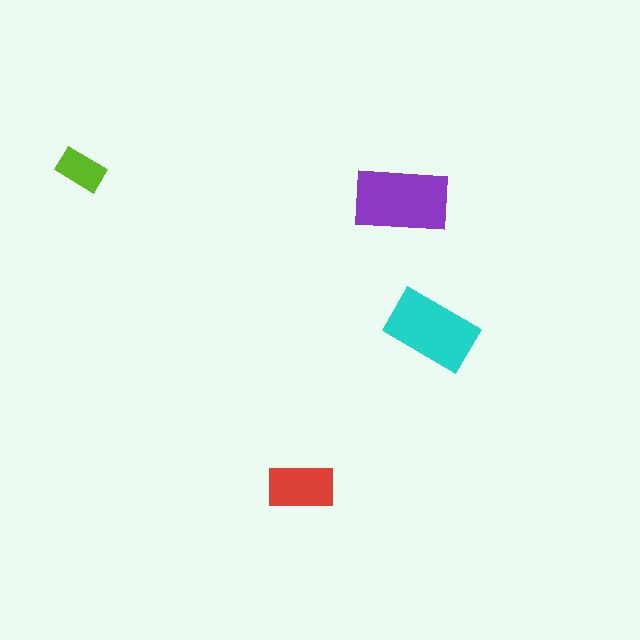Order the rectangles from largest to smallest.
the purple one, the cyan one, the red one, the lime one.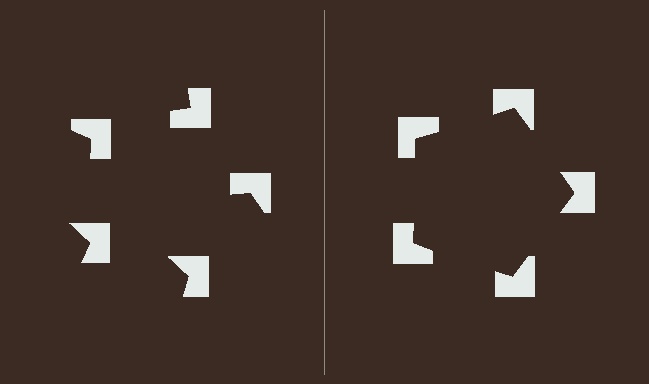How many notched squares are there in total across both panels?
10 — 5 on each side.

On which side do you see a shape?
An illusory pentagon appears on the right side. On the left side the wedge cuts are rotated, so no coherent shape forms.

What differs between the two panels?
The notched squares are positioned identically on both sides; only the wedge orientations differ. On the right they align to a pentagon; on the left they are misaligned.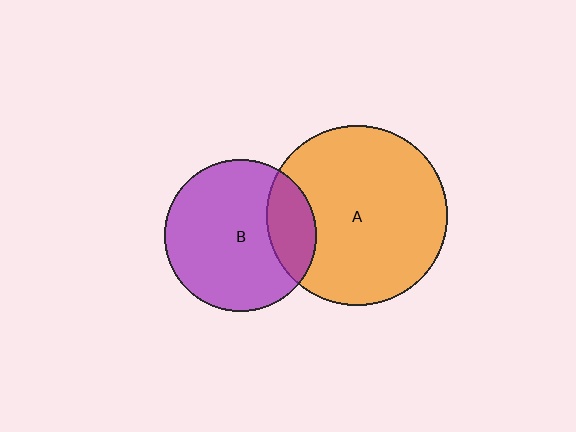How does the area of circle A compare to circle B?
Approximately 1.4 times.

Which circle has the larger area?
Circle A (orange).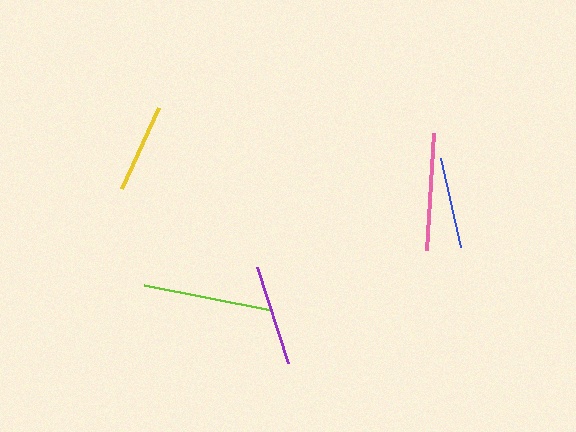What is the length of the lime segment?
The lime segment is approximately 129 pixels long.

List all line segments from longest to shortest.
From longest to shortest: lime, pink, purple, blue, yellow.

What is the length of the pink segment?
The pink segment is approximately 117 pixels long.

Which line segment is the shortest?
The yellow line is the shortest at approximately 90 pixels.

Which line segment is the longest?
The lime line is the longest at approximately 129 pixels.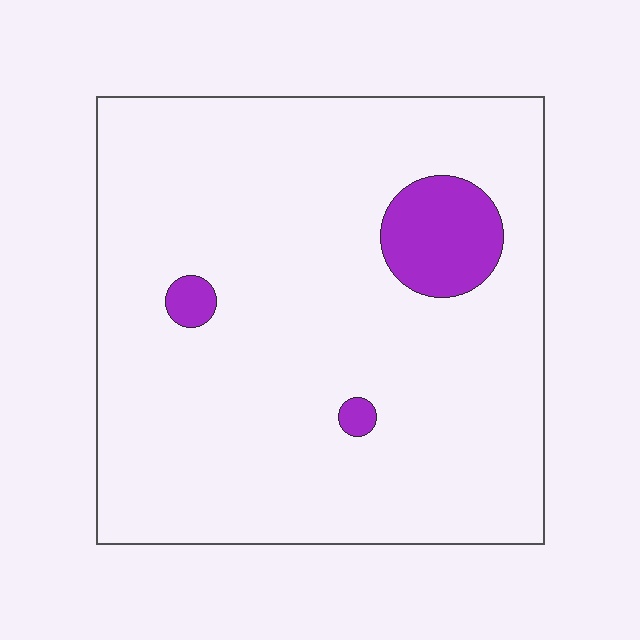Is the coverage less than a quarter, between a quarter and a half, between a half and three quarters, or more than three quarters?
Less than a quarter.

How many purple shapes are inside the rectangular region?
3.